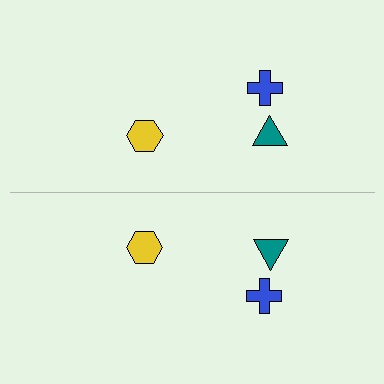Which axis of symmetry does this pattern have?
The pattern has a horizontal axis of symmetry running through the center of the image.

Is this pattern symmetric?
Yes, this pattern has bilateral (reflection) symmetry.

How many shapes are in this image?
There are 6 shapes in this image.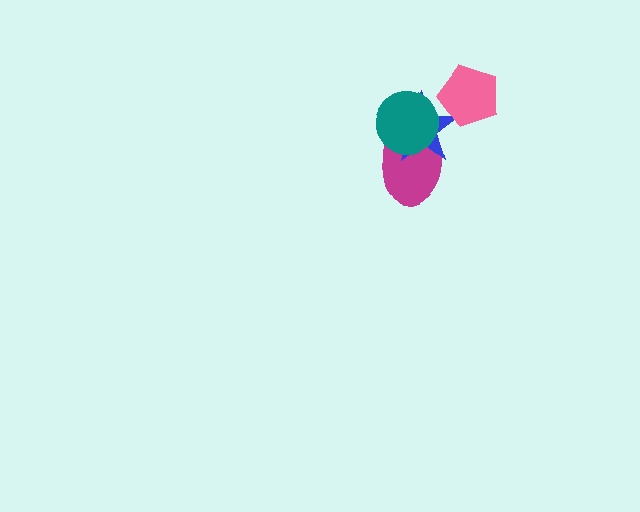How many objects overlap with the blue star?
3 objects overlap with the blue star.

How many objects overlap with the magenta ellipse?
2 objects overlap with the magenta ellipse.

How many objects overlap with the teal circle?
2 objects overlap with the teal circle.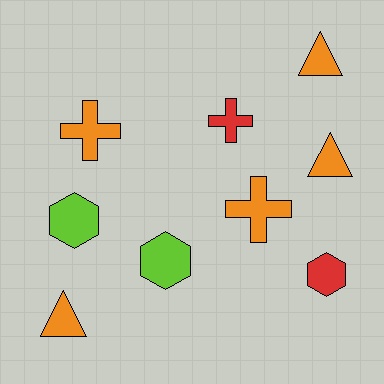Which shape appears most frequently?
Triangle, with 3 objects.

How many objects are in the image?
There are 9 objects.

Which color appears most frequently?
Orange, with 5 objects.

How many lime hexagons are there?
There are 2 lime hexagons.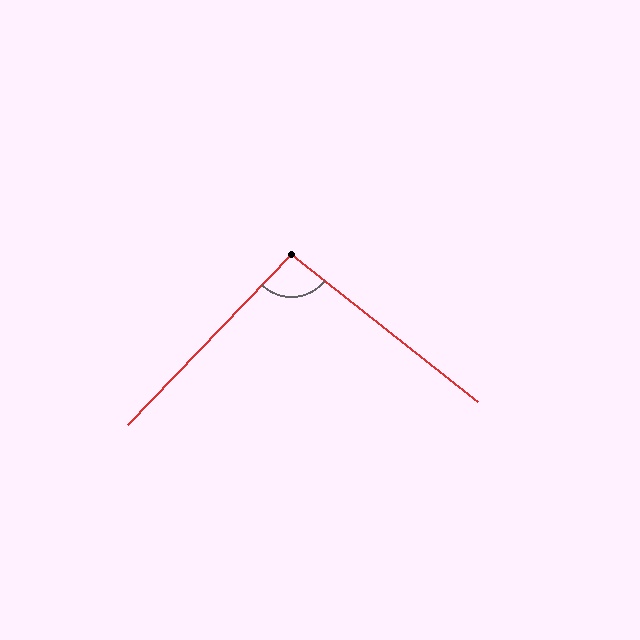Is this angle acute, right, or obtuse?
It is obtuse.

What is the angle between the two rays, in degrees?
Approximately 95 degrees.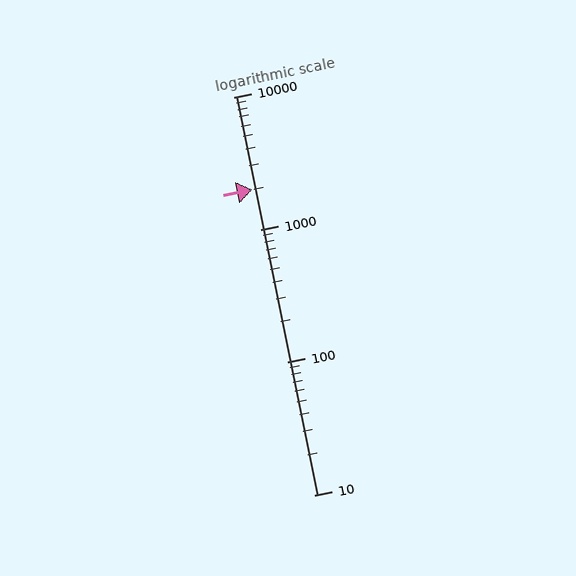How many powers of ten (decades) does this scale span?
The scale spans 3 decades, from 10 to 10000.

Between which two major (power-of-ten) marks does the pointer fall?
The pointer is between 1000 and 10000.